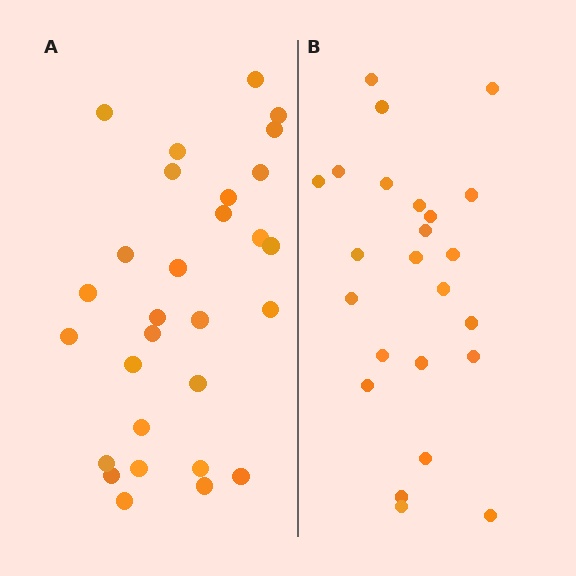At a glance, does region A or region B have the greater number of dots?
Region A (the left region) has more dots.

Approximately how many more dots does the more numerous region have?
Region A has about 5 more dots than region B.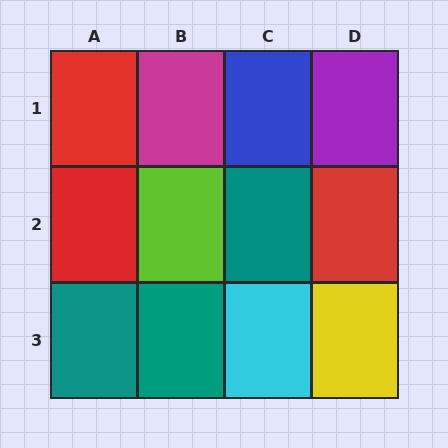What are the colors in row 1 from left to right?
Red, magenta, blue, purple.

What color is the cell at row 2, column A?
Red.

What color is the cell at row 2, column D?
Red.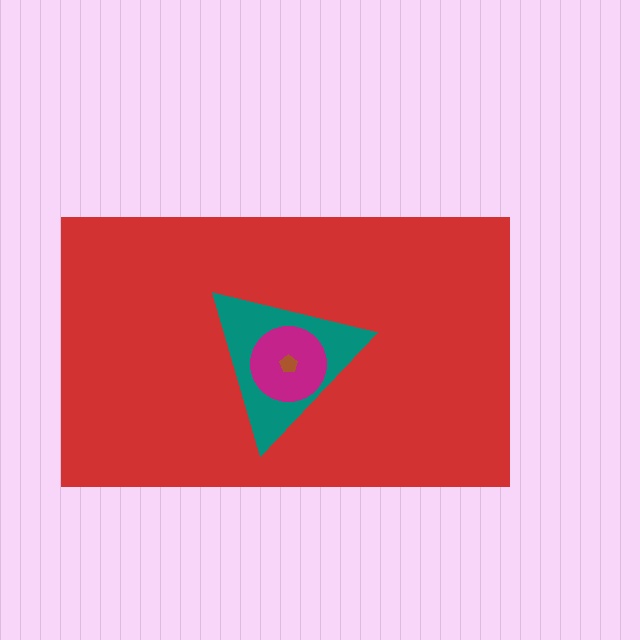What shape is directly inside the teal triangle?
The magenta circle.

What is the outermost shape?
The red rectangle.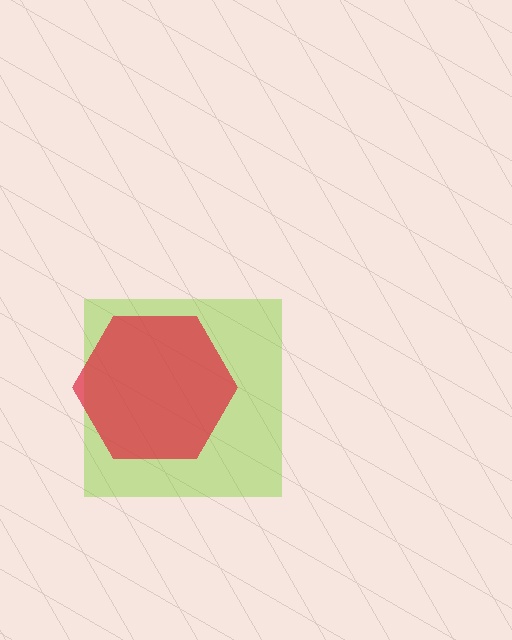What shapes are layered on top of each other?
The layered shapes are: a lime square, a red hexagon.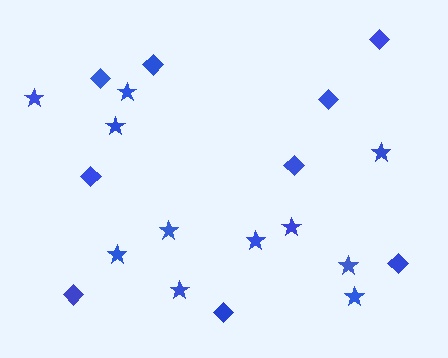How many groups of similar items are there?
There are 2 groups: one group of diamonds (9) and one group of stars (11).